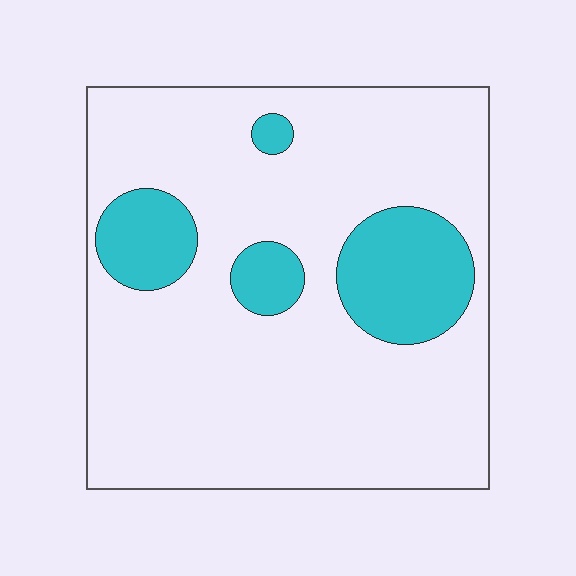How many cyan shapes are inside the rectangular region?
4.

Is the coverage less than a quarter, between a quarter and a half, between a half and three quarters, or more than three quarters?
Less than a quarter.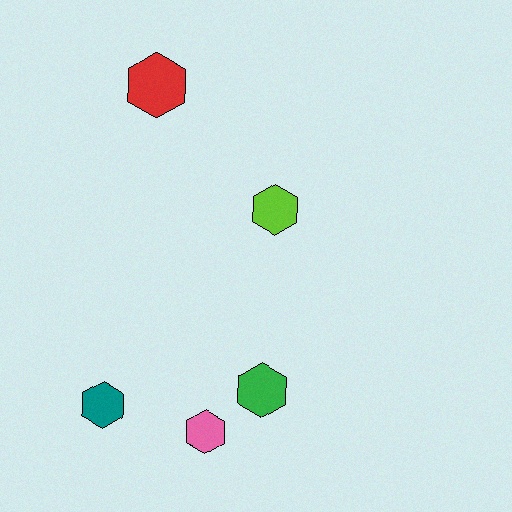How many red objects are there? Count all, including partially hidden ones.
There is 1 red object.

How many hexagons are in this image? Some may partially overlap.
There are 5 hexagons.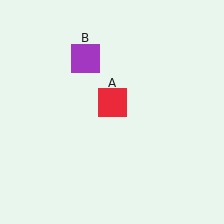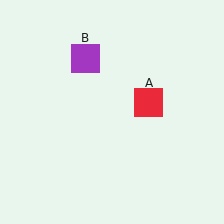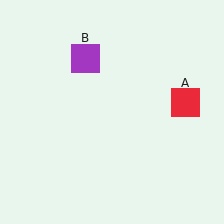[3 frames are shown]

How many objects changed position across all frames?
1 object changed position: red square (object A).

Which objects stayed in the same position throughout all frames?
Purple square (object B) remained stationary.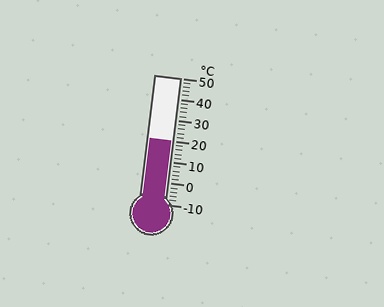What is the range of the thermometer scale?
The thermometer scale ranges from -10°C to 50°C.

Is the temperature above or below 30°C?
The temperature is below 30°C.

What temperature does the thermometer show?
The thermometer shows approximately 20°C.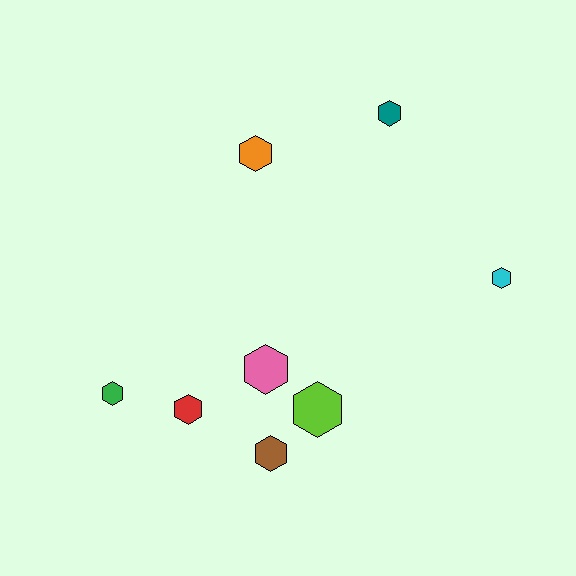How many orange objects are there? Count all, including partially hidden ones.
There is 1 orange object.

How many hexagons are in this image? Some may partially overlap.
There are 8 hexagons.